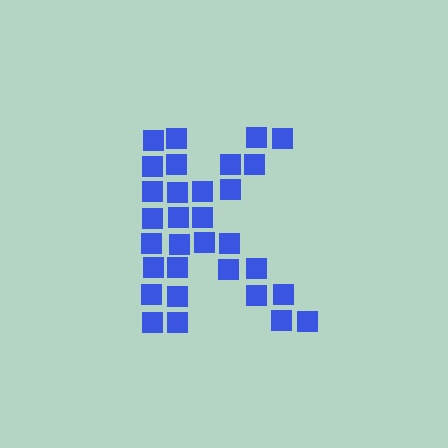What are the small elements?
The small elements are squares.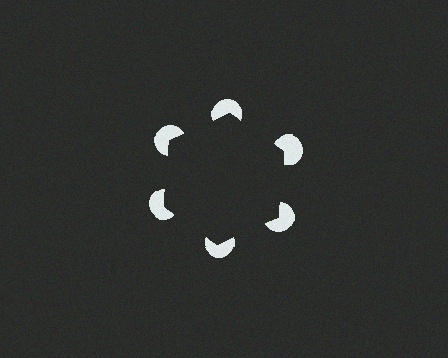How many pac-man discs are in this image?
There are 6 — one at each vertex of the illusory hexagon.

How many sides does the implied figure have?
6 sides.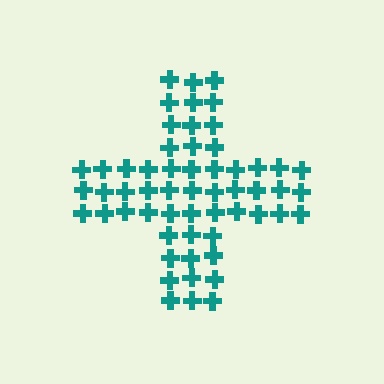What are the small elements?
The small elements are crosses.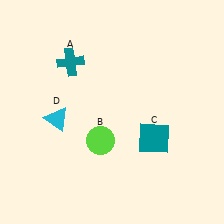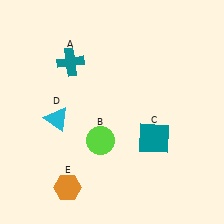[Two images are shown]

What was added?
An orange hexagon (E) was added in Image 2.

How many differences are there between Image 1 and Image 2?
There is 1 difference between the two images.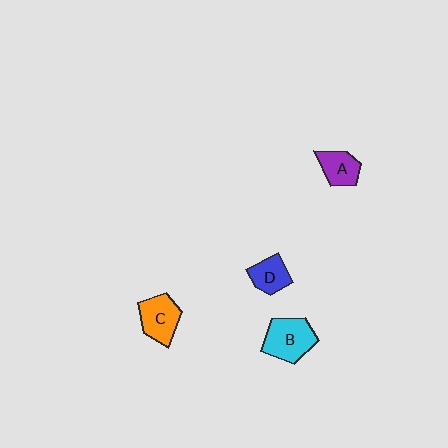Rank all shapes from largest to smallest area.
From largest to smallest: B (cyan), C (orange), A (purple), D (blue).